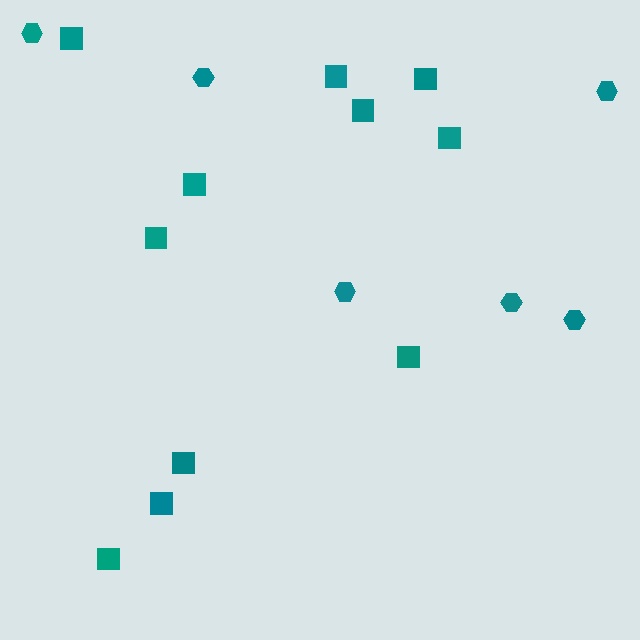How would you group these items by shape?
There are 2 groups: one group of hexagons (6) and one group of squares (11).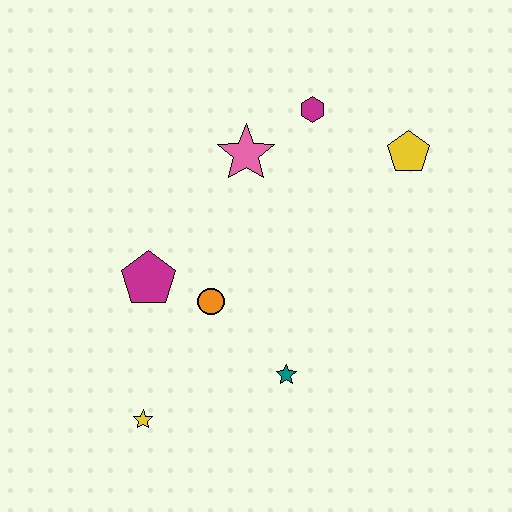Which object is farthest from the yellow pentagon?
The yellow star is farthest from the yellow pentagon.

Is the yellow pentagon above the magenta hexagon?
No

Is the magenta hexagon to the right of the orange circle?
Yes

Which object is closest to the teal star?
The orange circle is closest to the teal star.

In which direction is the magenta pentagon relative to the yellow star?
The magenta pentagon is above the yellow star.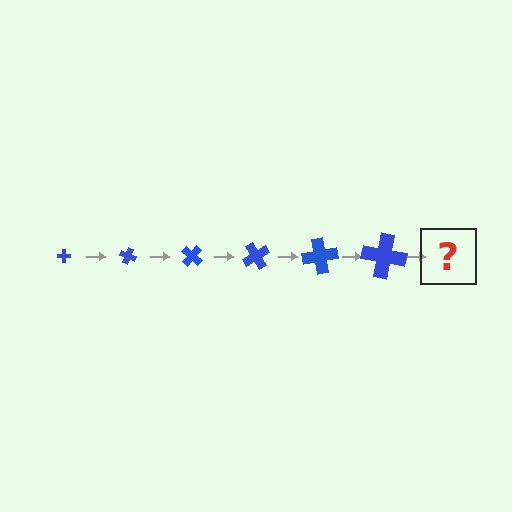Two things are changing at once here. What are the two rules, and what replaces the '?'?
The two rules are that the cross grows larger each step and it rotates 20 degrees each step. The '?' should be a cross, larger than the previous one and rotated 120 degrees from the start.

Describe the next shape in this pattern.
It should be a cross, larger than the previous one and rotated 120 degrees from the start.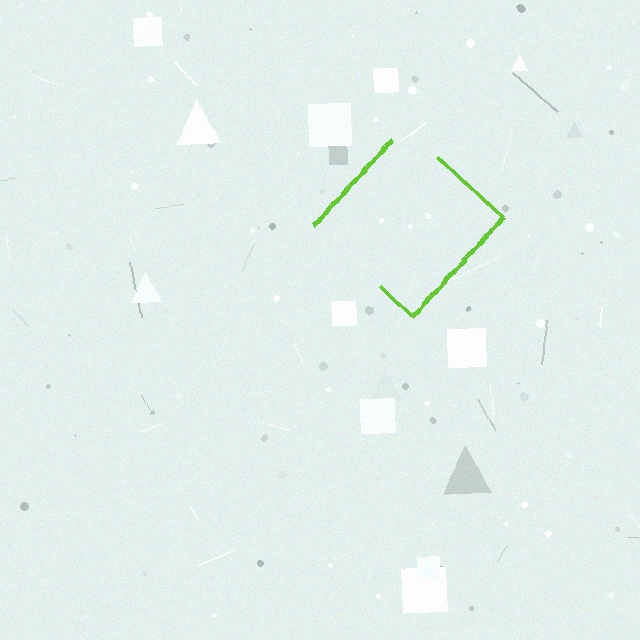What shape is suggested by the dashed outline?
The dashed outline suggests a diamond.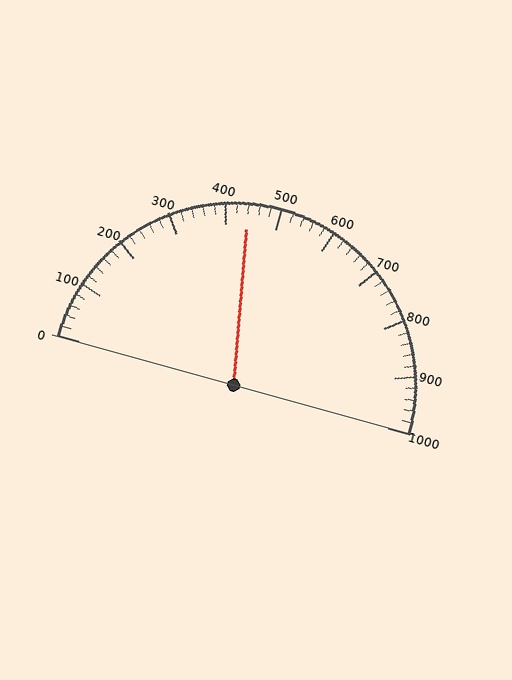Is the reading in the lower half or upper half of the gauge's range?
The reading is in the lower half of the range (0 to 1000).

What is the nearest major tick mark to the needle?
The nearest major tick mark is 400.